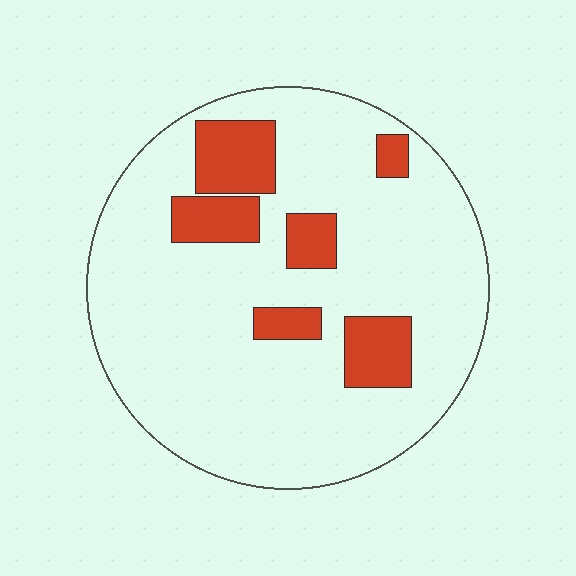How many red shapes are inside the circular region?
6.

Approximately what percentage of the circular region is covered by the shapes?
Approximately 15%.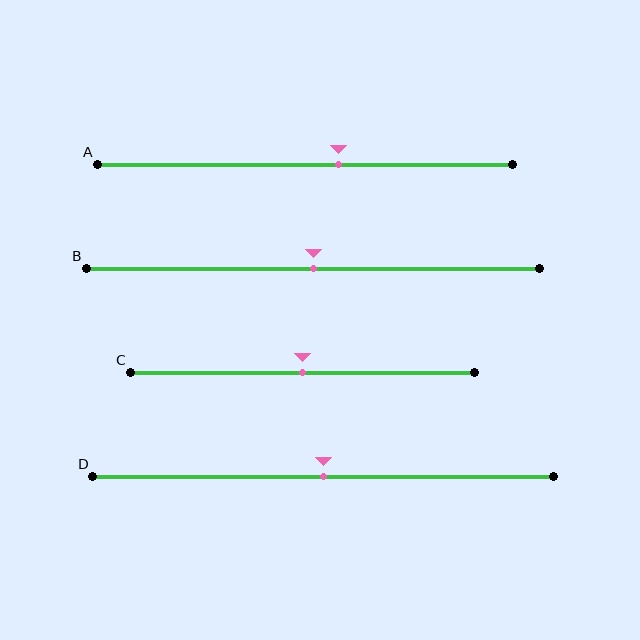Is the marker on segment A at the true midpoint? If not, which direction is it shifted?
No, the marker on segment A is shifted to the right by about 8% of the segment length.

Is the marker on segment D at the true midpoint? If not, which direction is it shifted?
Yes, the marker on segment D is at the true midpoint.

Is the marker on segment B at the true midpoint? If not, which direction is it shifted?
Yes, the marker on segment B is at the true midpoint.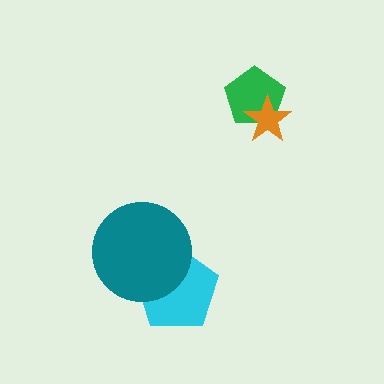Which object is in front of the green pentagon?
The orange star is in front of the green pentagon.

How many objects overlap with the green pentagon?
1 object overlaps with the green pentagon.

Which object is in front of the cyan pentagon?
The teal circle is in front of the cyan pentagon.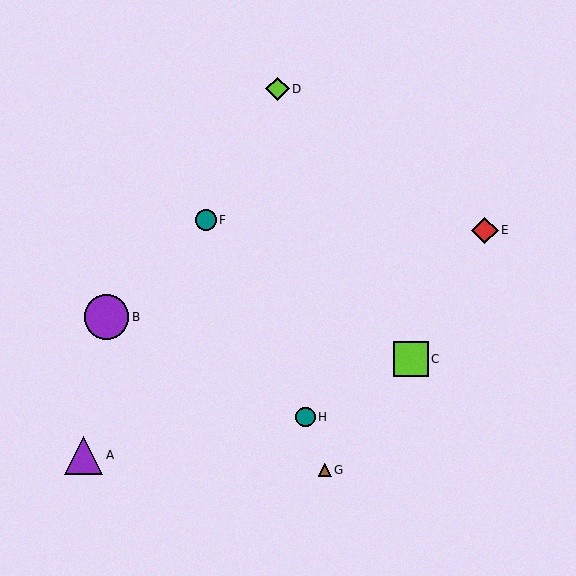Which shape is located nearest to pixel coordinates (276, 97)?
The lime diamond (labeled D) at (278, 89) is nearest to that location.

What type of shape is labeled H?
Shape H is a teal circle.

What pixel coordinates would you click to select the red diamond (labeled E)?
Click at (485, 230) to select the red diamond E.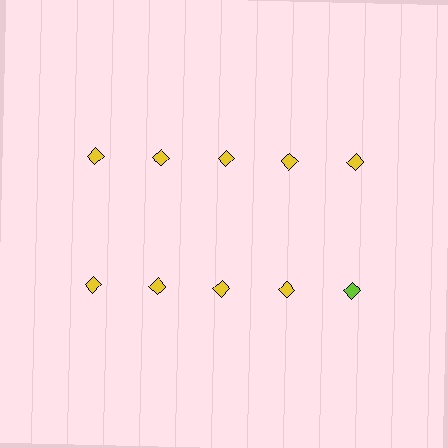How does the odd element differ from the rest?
It has a different color: lime instead of yellow.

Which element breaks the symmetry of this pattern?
The lime diamond in the second row, rightmost column breaks the symmetry. All other shapes are yellow diamonds.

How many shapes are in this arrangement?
There are 10 shapes arranged in a grid pattern.